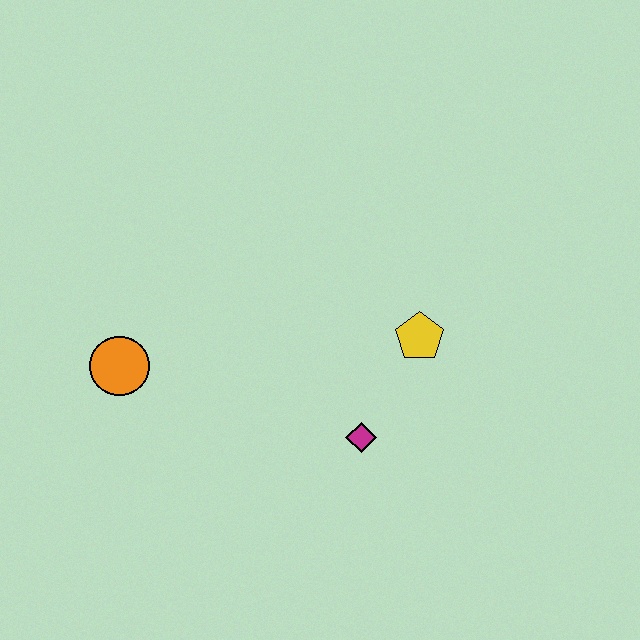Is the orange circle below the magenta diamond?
No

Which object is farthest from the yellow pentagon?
The orange circle is farthest from the yellow pentagon.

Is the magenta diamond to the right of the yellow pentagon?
No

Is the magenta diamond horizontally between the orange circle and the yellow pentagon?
Yes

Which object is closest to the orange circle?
The magenta diamond is closest to the orange circle.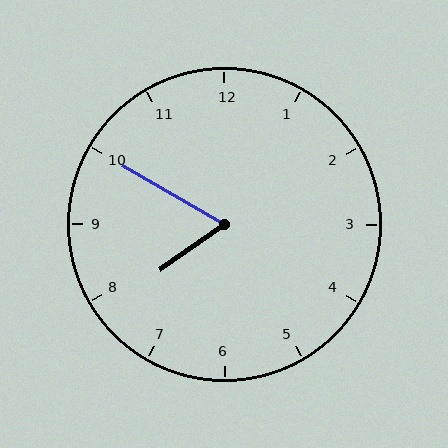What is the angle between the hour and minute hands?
Approximately 65 degrees.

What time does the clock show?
7:50.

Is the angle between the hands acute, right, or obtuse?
It is acute.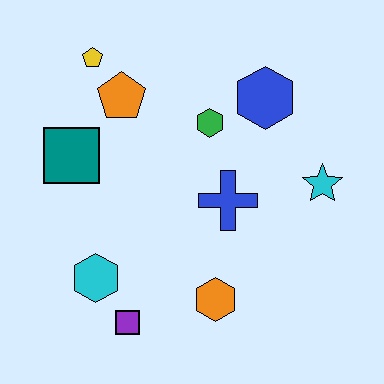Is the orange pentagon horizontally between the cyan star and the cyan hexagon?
Yes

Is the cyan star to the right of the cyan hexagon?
Yes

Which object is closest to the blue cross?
The green hexagon is closest to the blue cross.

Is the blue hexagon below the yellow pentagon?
Yes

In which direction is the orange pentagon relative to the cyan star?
The orange pentagon is to the left of the cyan star.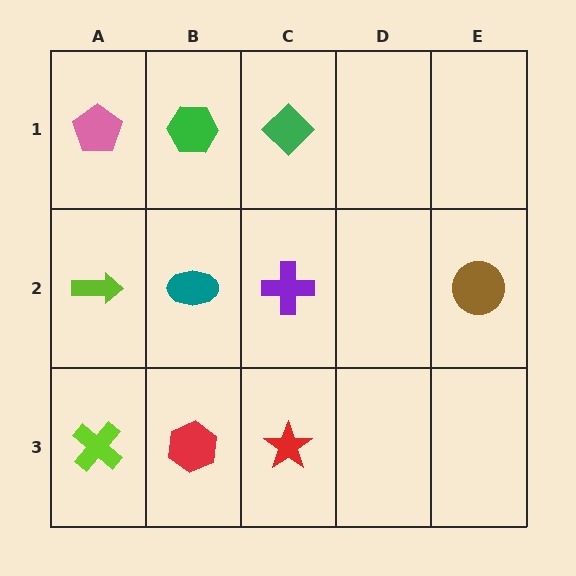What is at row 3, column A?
A lime cross.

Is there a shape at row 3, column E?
No, that cell is empty.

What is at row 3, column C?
A red star.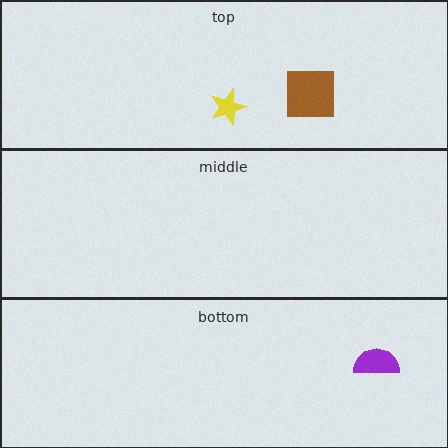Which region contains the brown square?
The top region.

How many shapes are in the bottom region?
1.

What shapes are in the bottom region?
The purple semicircle.